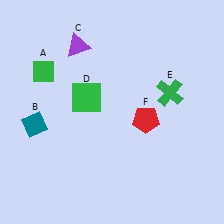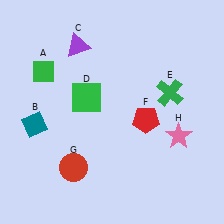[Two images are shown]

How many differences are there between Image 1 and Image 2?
There are 2 differences between the two images.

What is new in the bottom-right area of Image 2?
A pink star (H) was added in the bottom-right area of Image 2.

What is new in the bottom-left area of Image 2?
A red circle (G) was added in the bottom-left area of Image 2.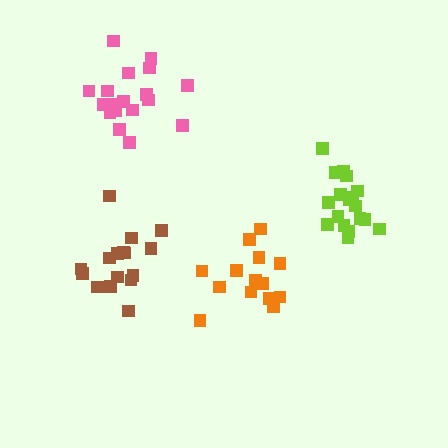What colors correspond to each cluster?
The clusters are colored: pink, brown, lime, orange.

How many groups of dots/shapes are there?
There are 4 groups.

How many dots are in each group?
Group 1: 18 dots, Group 2: 16 dots, Group 3: 18 dots, Group 4: 14 dots (66 total).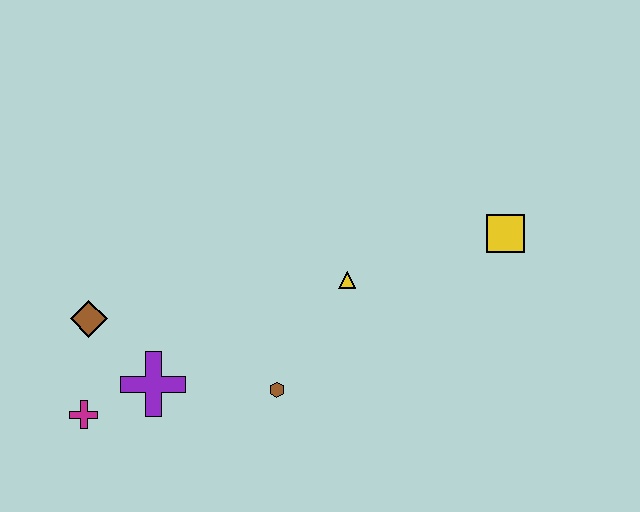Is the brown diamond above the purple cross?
Yes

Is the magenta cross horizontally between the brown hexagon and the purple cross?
No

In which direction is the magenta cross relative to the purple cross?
The magenta cross is to the left of the purple cross.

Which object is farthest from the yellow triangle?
The magenta cross is farthest from the yellow triangle.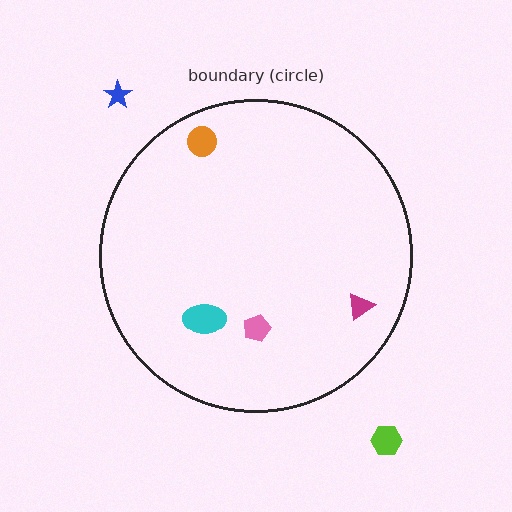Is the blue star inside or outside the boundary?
Outside.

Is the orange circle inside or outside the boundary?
Inside.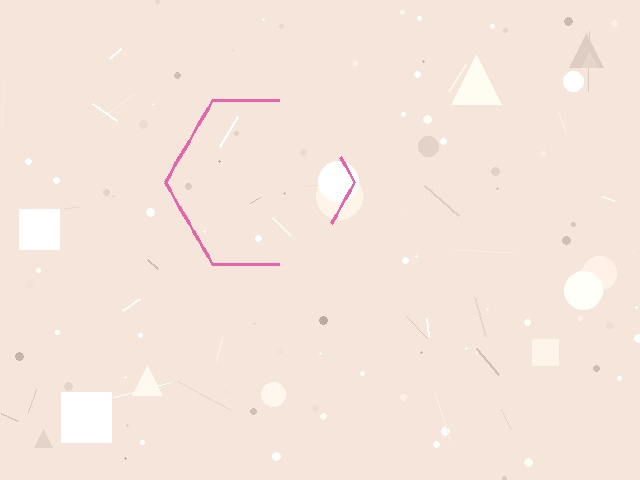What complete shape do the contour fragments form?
The contour fragments form a hexagon.